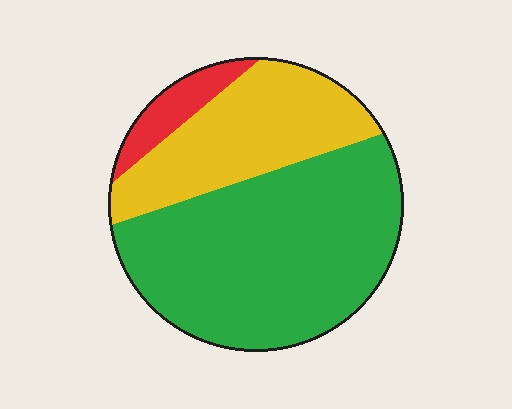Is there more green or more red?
Green.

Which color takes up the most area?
Green, at roughly 60%.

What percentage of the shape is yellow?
Yellow takes up about one third (1/3) of the shape.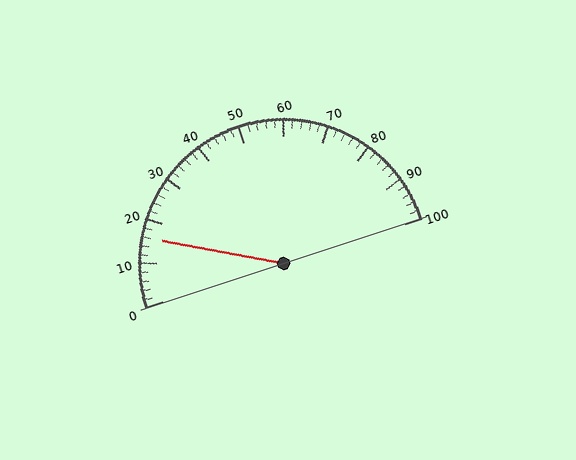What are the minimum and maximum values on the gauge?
The gauge ranges from 0 to 100.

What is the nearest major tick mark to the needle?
The nearest major tick mark is 20.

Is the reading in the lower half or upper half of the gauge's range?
The reading is in the lower half of the range (0 to 100).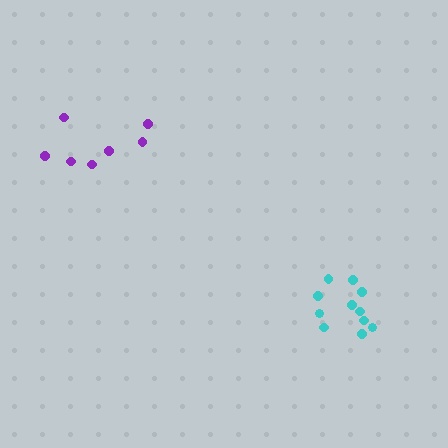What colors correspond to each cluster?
The clusters are colored: cyan, purple.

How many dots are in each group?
Group 1: 11 dots, Group 2: 7 dots (18 total).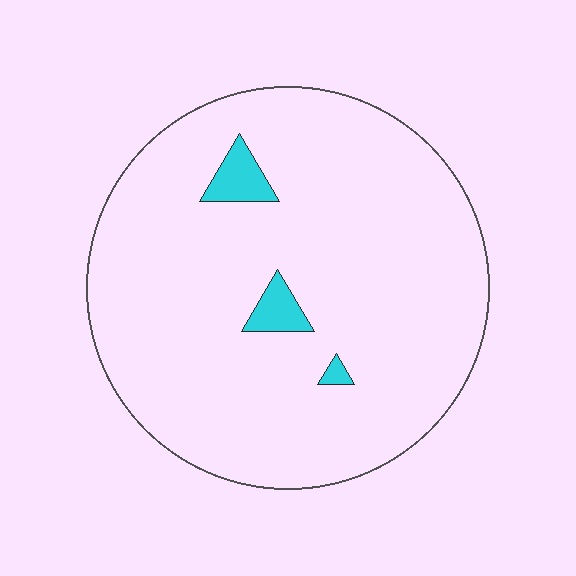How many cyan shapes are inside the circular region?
3.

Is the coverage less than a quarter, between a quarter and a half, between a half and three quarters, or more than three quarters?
Less than a quarter.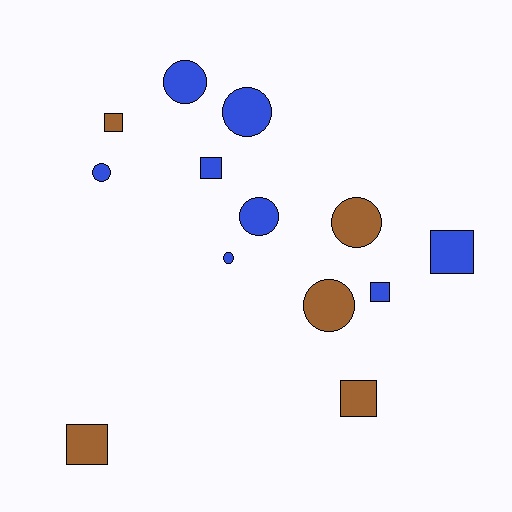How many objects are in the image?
There are 13 objects.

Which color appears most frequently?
Blue, with 8 objects.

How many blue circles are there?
There are 5 blue circles.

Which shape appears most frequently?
Circle, with 7 objects.